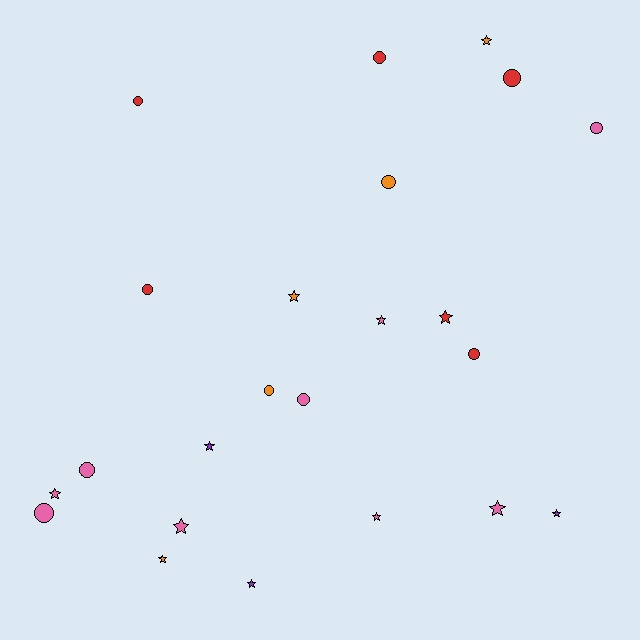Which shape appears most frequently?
Star, with 12 objects.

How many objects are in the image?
There are 23 objects.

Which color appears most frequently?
Pink, with 9 objects.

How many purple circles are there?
There are no purple circles.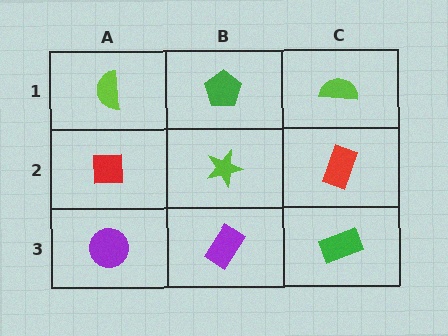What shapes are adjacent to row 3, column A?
A red square (row 2, column A), a purple rectangle (row 3, column B).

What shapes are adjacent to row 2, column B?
A green pentagon (row 1, column B), a purple rectangle (row 3, column B), a red square (row 2, column A), a red rectangle (row 2, column C).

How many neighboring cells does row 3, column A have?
2.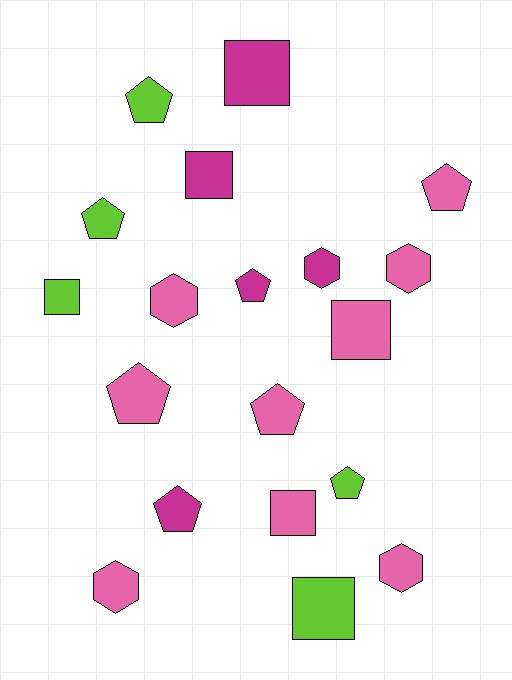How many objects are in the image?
There are 19 objects.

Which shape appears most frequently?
Pentagon, with 8 objects.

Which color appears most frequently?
Pink, with 9 objects.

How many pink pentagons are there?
There are 3 pink pentagons.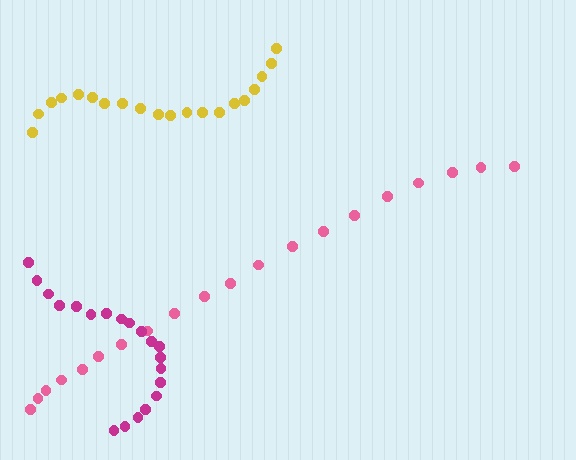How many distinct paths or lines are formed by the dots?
There are 3 distinct paths.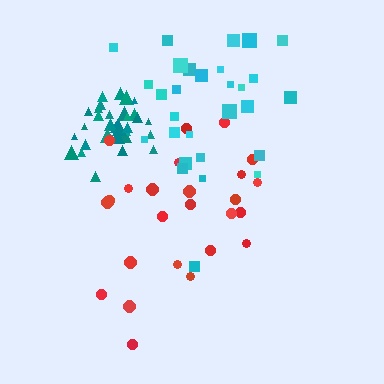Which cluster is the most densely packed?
Teal.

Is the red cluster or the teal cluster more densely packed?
Teal.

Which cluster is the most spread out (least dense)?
Red.